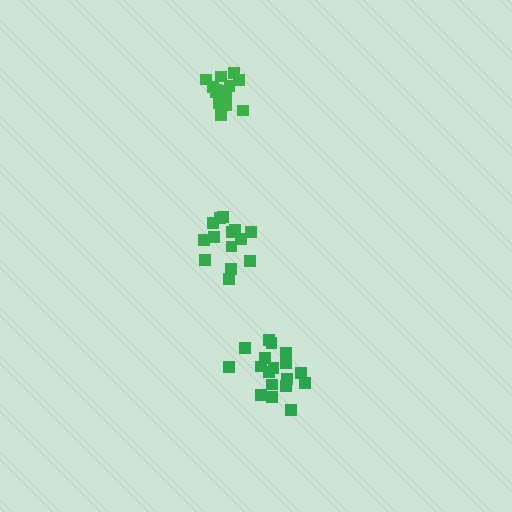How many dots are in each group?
Group 1: 14 dots, Group 2: 14 dots, Group 3: 18 dots (46 total).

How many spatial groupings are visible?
There are 3 spatial groupings.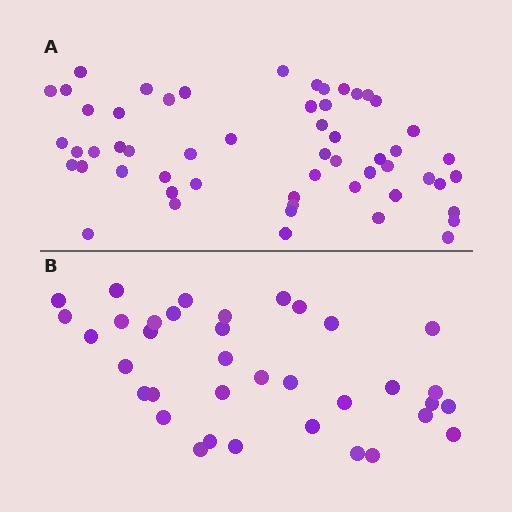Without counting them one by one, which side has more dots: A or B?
Region A (the top region) has more dots.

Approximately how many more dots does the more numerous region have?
Region A has approximately 20 more dots than region B.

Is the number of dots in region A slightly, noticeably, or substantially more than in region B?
Region A has substantially more. The ratio is roughly 1.6 to 1.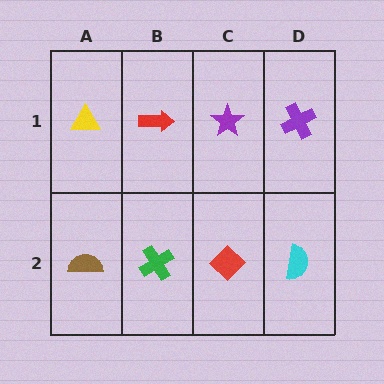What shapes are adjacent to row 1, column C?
A red diamond (row 2, column C), a red arrow (row 1, column B), a purple cross (row 1, column D).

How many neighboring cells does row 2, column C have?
3.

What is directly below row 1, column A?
A brown semicircle.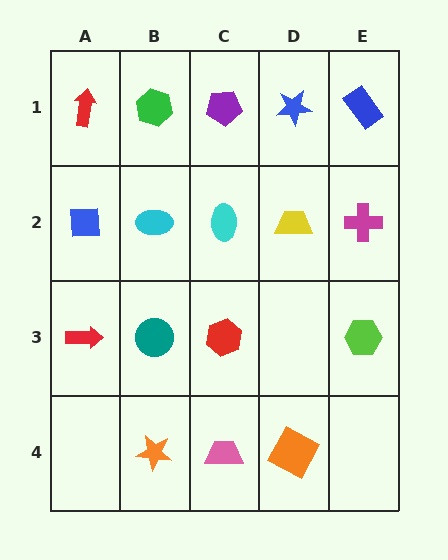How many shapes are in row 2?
5 shapes.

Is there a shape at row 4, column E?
No, that cell is empty.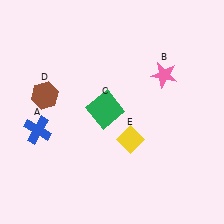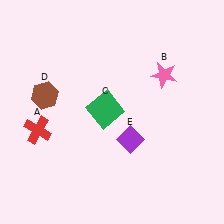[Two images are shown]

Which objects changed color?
A changed from blue to red. E changed from yellow to purple.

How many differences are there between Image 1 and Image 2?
There are 2 differences between the two images.